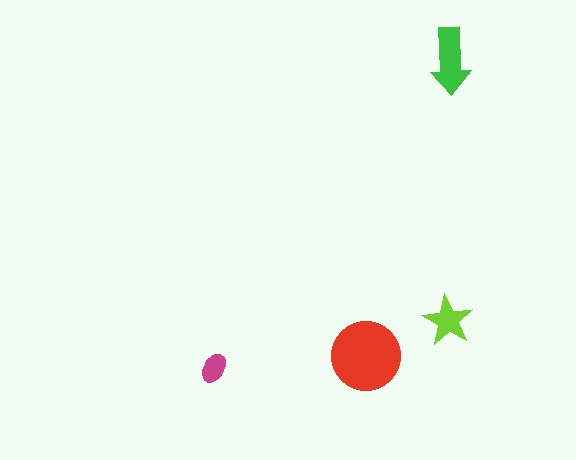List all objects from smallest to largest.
The magenta ellipse, the lime star, the green arrow, the red circle.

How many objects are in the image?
There are 4 objects in the image.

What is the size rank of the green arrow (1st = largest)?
2nd.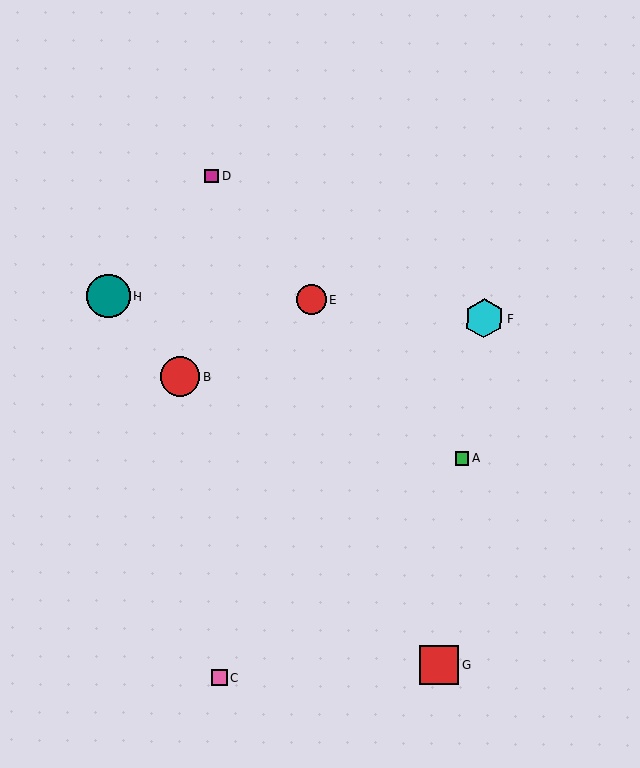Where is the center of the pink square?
The center of the pink square is at (219, 678).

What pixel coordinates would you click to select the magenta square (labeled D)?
Click at (211, 176) to select the magenta square D.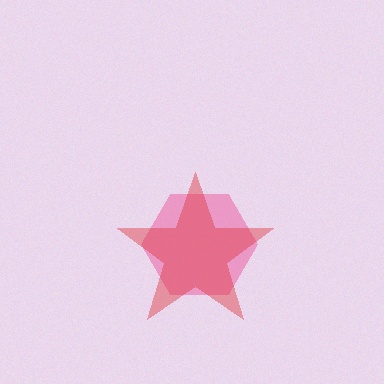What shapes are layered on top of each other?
The layered shapes are: a pink hexagon, a red star.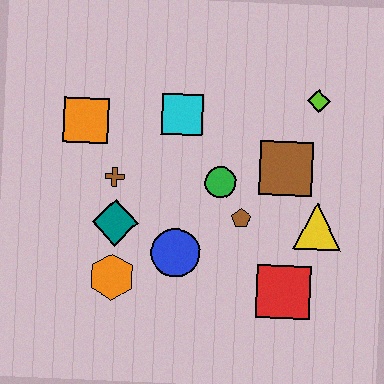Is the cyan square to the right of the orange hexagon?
Yes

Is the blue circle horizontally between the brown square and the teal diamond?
Yes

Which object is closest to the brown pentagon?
The green circle is closest to the brown pentagon.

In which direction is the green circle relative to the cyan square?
The green circle is below the cyan square.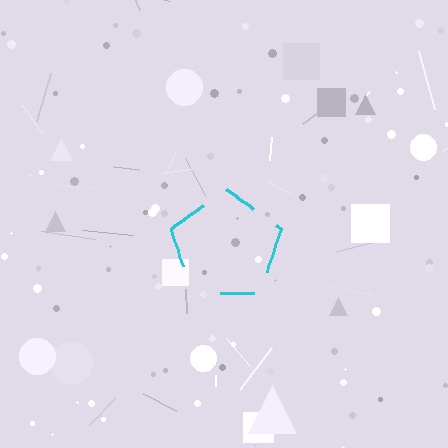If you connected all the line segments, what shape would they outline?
They would outline a pentagon.